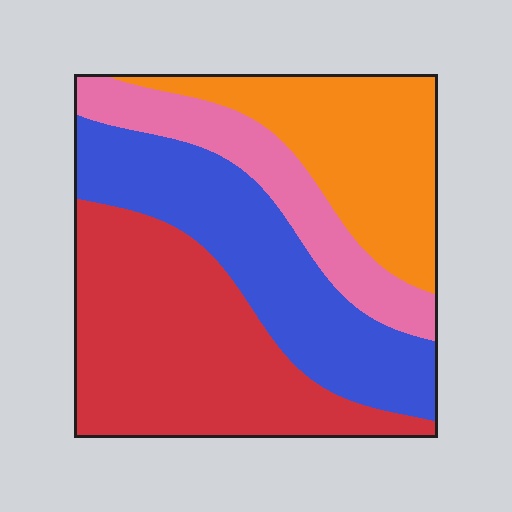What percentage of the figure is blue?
Blue takes up between a sixth and a third of the figure.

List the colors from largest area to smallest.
From largest to smallest: red, blue, orange, pink.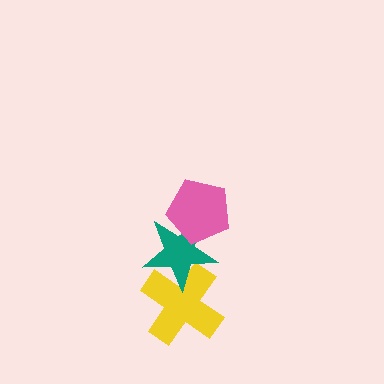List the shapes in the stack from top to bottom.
From top to bottom: the pink pentagon, the teal star, the yellow cross.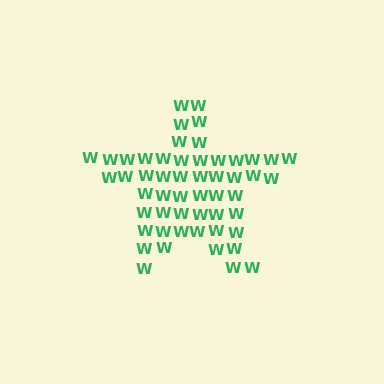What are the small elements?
The small elements are letter W's.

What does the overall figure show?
The overall figure shows a star.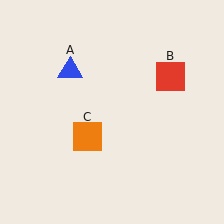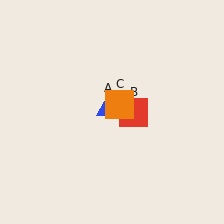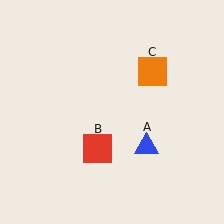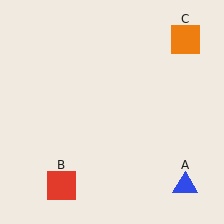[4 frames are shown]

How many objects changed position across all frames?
3 objects changed position: blue triangle (object A), red square (object B), orange square (object C).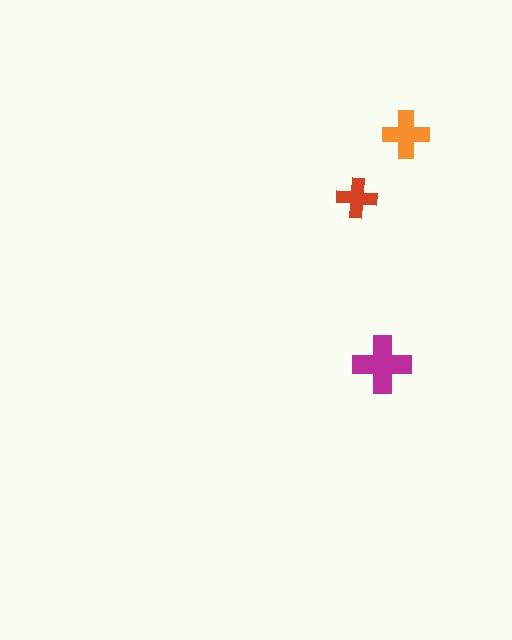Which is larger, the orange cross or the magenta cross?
The magenta one.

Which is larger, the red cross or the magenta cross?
The magenta one.